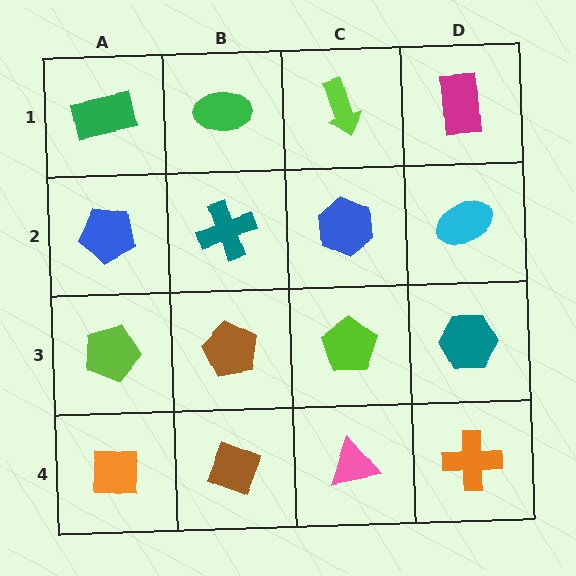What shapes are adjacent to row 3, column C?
A blue hexagon (row 2, column C), a pink triangle (row 4, column C), a brown pentagon (row 3, column B), a teal hexagon (row 3, column D).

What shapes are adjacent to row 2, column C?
A lime arrow (row 1, column C), a lime pentagon (row 3, column C), a teal cross (row 2, column B), a cyan ellipse (row 2, column D).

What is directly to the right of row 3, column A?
A brown pentagon.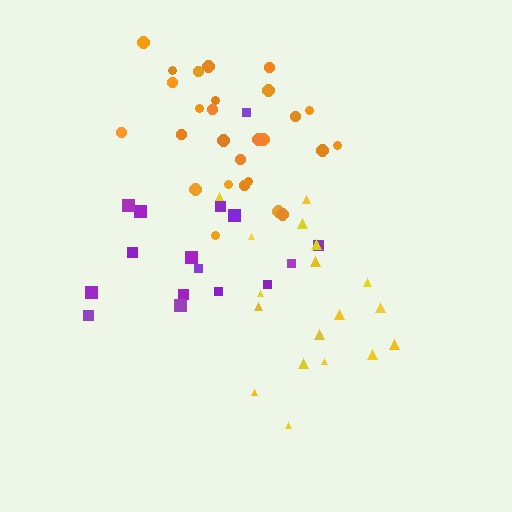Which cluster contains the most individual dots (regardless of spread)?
Orange (27).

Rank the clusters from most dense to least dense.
orange, yellow, purple.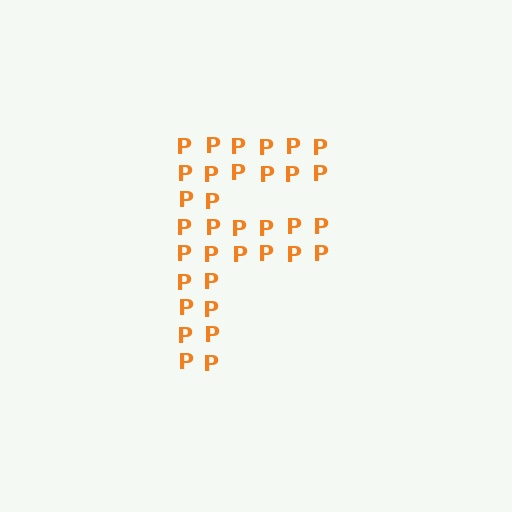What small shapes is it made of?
It is made of small letter P's.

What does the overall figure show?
The overall figure shows the letter F.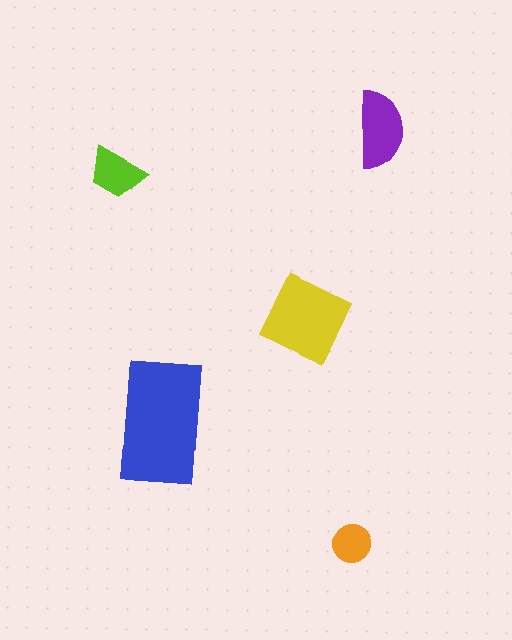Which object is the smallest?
The orange circle.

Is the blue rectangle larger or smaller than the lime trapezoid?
Larger.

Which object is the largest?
The blue rectangle.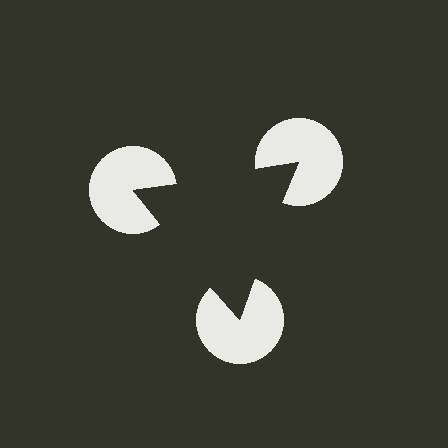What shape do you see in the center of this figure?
An illusory triangle — its edges are inferred from the aligned wedge cuts in the pac-man discs, not physically drawn.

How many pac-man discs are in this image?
There are 3 — one at each vertex of the illusory triangle.